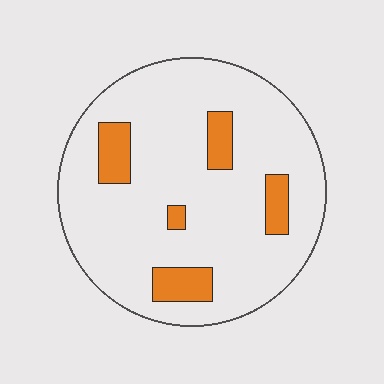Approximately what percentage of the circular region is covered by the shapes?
Approximately 15%.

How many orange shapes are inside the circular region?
5.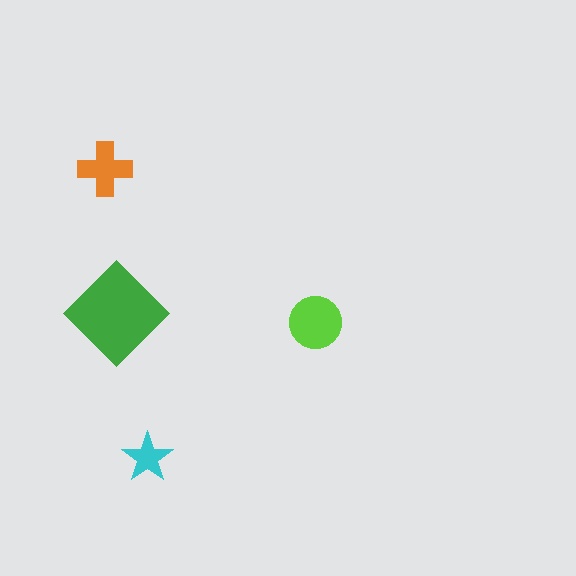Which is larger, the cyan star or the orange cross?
The orange cross.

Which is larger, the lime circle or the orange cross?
The lime circle.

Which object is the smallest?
The cyan star.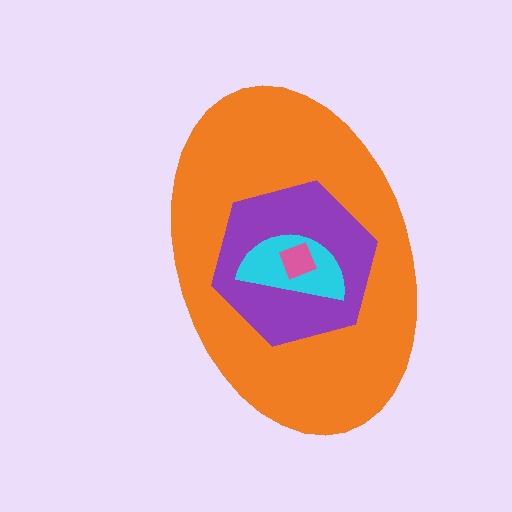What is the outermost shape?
The orange ellipse.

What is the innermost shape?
The pink diamond.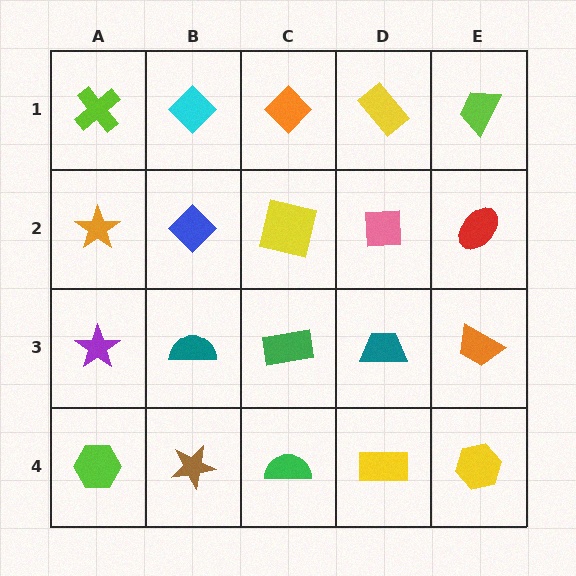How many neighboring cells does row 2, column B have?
4.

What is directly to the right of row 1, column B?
An orange diamond.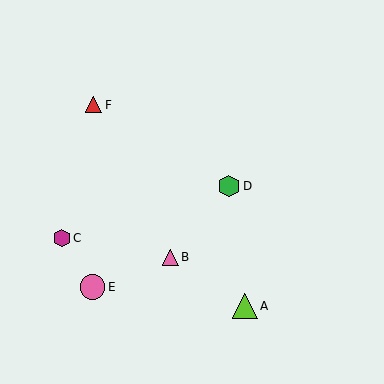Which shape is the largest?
The pink circle (labeled E) is the largest.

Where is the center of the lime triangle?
The center of the lime triangle is at (245, 306).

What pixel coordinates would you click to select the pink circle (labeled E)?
Click at (92, 287) to select the pink circle E.